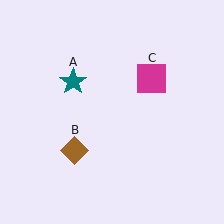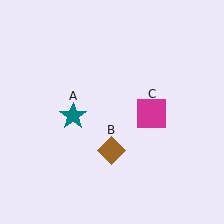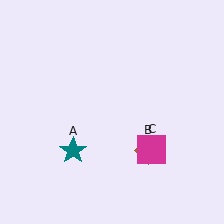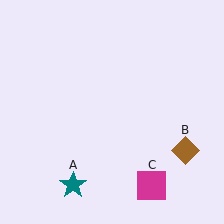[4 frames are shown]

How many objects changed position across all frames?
3 objects changed position: teal star (object A), brown diamond (object B), magenta square (object C).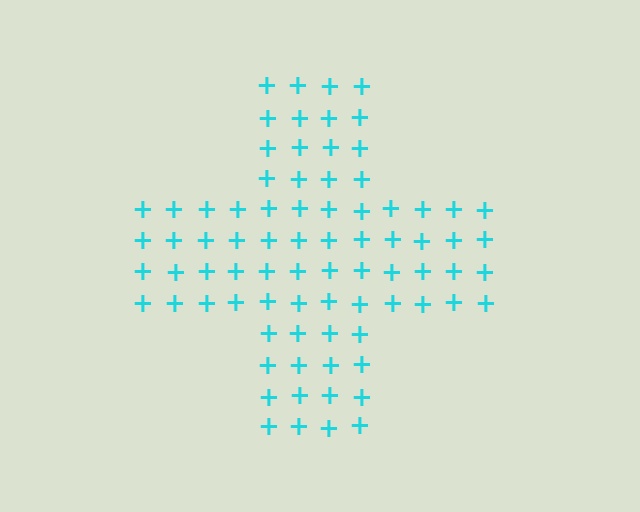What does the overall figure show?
The overall figure shows a cross.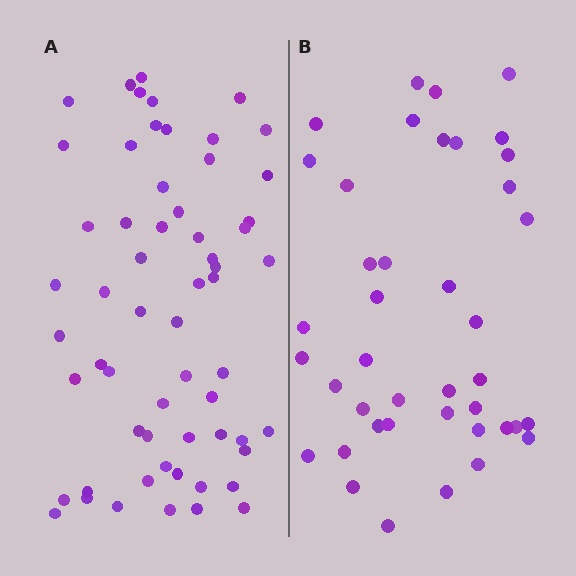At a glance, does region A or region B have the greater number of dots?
Region A (the left region) has more dots.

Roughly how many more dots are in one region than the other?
Region A has approximately 20 more dots than region B.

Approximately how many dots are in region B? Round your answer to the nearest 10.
About 40 dots. (The exact count is 41, which rounds to 40.)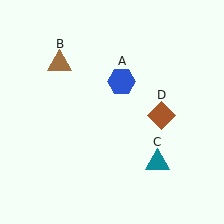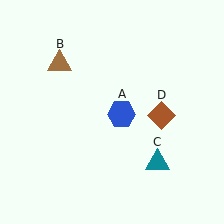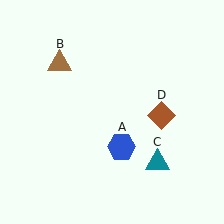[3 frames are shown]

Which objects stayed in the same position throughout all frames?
Brown triangle (object B) and teal triangle (object C) and brown diamond (object D) remained stationary.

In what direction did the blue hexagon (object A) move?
The blue hexagon (object A) moved down.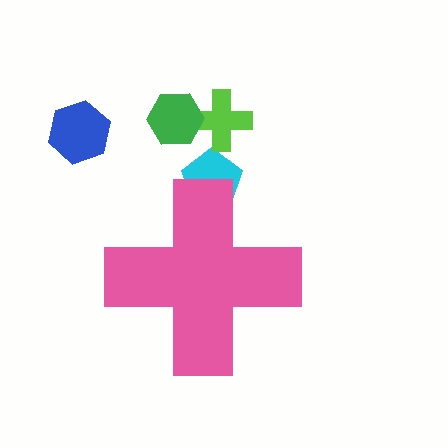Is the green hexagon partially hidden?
No, the green hexagon is fully visible.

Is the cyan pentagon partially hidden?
Yes, the cyan pentagon is partially hidden behind the pink cross.